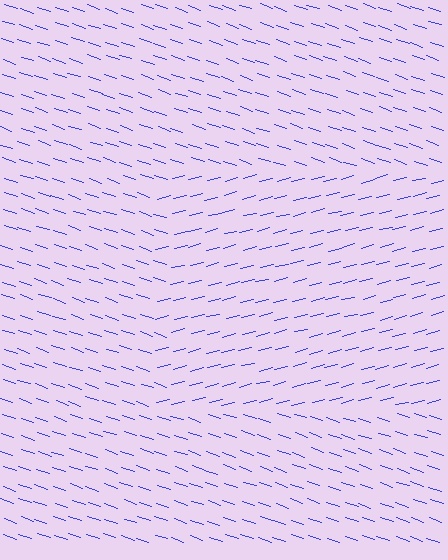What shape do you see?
I see a rectangle.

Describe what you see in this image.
The image is filled with small blue line segments. A rectangle region in the image has lines oriented differently from the surrounding lines, creating a visible texture boundary.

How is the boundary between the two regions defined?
The boundary is defined purely by a change in line orientation (approximately 33 degrees difference). All lines are the same color and thickness.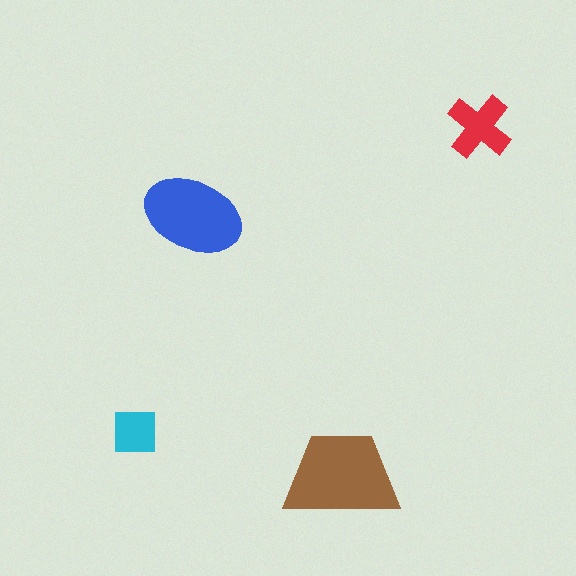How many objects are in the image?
There are 4 objects in the image.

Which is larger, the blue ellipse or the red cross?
The blue ellipse.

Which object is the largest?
The brown trapezoid.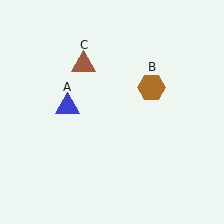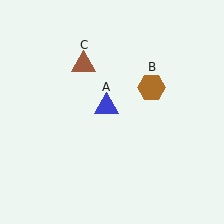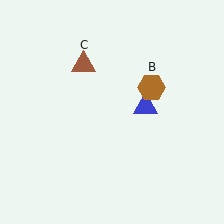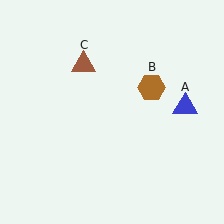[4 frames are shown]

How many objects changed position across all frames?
1 object changed position: blue triangle (object A).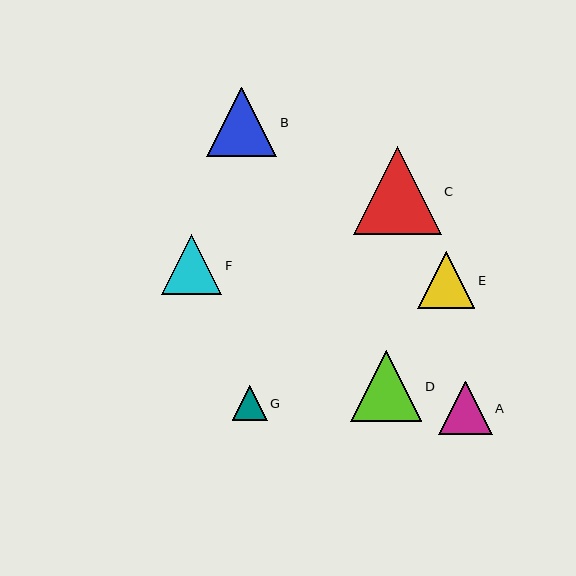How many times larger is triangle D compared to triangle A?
Triangle D is approximately 1.3 times the size of triangle A.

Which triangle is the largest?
Triangle C is the largest with a size of approximately 88 pixels.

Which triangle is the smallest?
Triangle G is the smallest with a size of approximately 35 pixels.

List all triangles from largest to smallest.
From largest to smallest: C, D, B, F, E, A, G.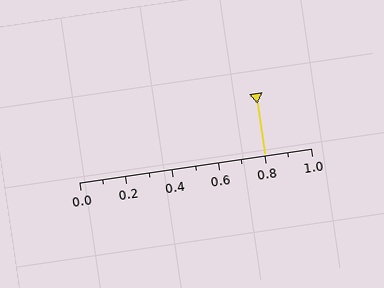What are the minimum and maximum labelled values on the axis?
The axis runs from 0.0 to 1.0.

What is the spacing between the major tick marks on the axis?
The major ticks are spaced 0.2 apart.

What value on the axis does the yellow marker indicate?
The marker indicates approximately 0.8.